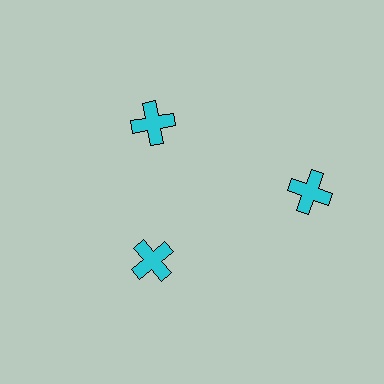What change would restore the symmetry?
The symmetry would be restored by moving it inward, back onto the ring so that all 3 crosses sit at equal angles and equal distance from the center.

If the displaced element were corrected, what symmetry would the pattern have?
It would have 3-fold rotational symmetry — the pattern would map onto itself every 120 degrees.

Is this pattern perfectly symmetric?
No. The 3 cyan crosses are arranged in a ring, but one element near the 3 o'clock position is pushed outward from the center, breaking the 3-fold rotational symmetry.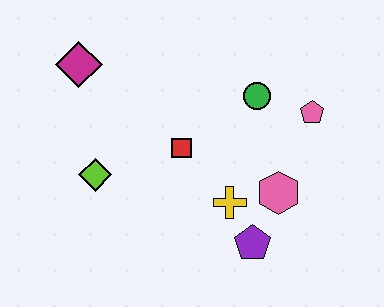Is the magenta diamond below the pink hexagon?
No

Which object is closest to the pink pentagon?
The green circle is closest to the pink pentagon.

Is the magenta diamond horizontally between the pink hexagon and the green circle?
No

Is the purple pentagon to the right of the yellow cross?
Yes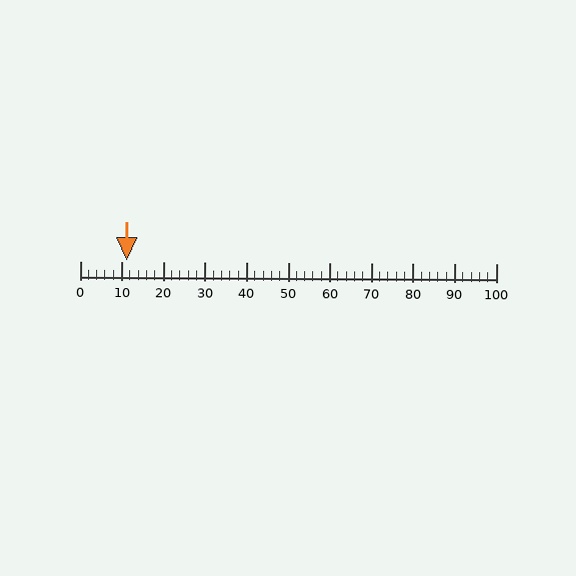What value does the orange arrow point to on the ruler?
The orange arrow points to approximately 11.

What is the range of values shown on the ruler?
The ruler shows values from 0 to 100.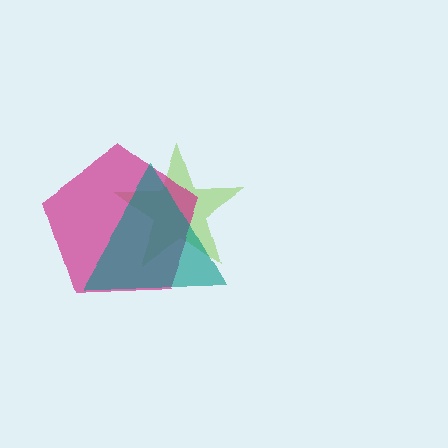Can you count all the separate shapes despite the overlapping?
Yes, there are 3 separate shapes.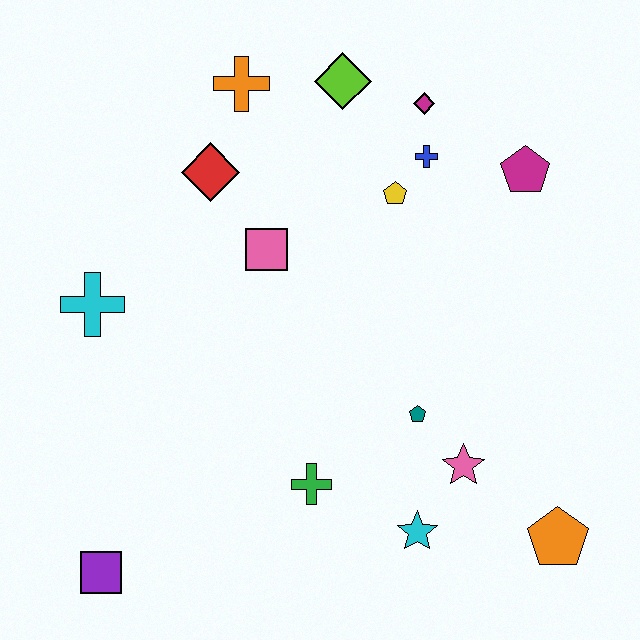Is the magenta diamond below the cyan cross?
No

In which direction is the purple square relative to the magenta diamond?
The purple square is below the magenta diamond.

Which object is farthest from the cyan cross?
The orange pentagon is farthest from the cyan cross.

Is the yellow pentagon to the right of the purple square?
Yes